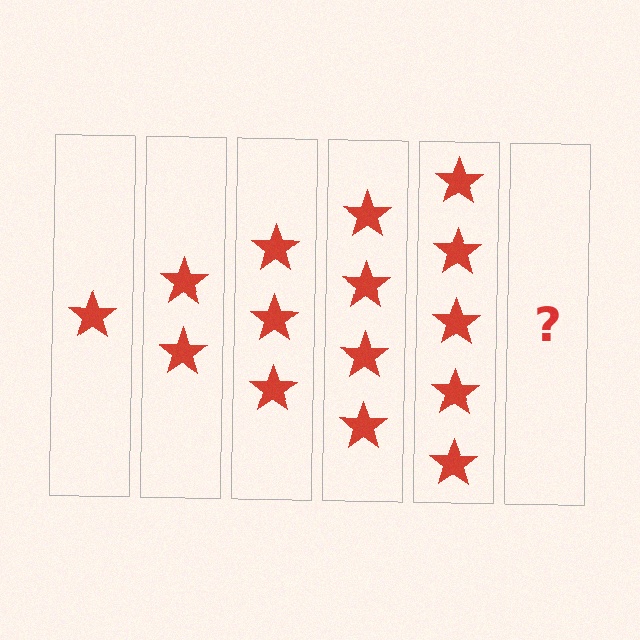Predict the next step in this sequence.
The next step is 6 stars.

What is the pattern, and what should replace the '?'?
The pattern is that each step adds one more star. The '?' should be 6 stars.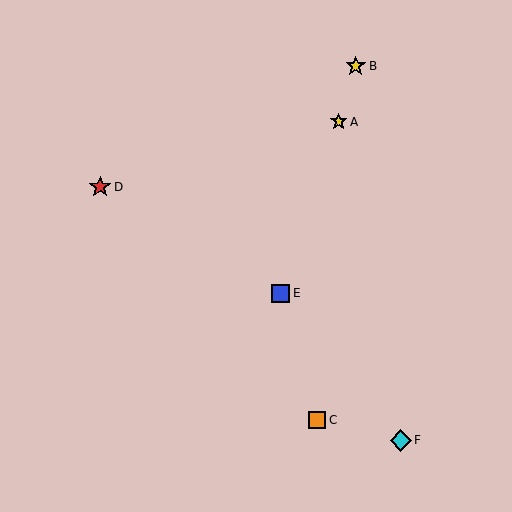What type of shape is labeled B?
Shape B is a yellow star.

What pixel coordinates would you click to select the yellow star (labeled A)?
Click at (339, 122) to select the yellow star A.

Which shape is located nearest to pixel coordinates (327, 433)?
The orange square (labeled C) at (317, 420) is nearest to that location.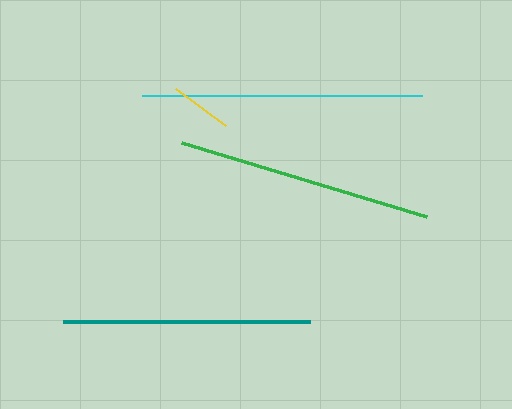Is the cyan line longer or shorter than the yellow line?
The cyan line is longer than the yellow line.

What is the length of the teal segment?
The teal segment is approximately 247 pixels long.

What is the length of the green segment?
The green segment is approximately 256 pixels long.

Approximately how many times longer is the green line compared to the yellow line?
The green line is approximately 4.1 times the length of the yellow line.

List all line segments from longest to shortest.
From longest to shortest: cyan, green, teal, yellow.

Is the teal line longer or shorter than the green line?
The green line is longer than the teal line.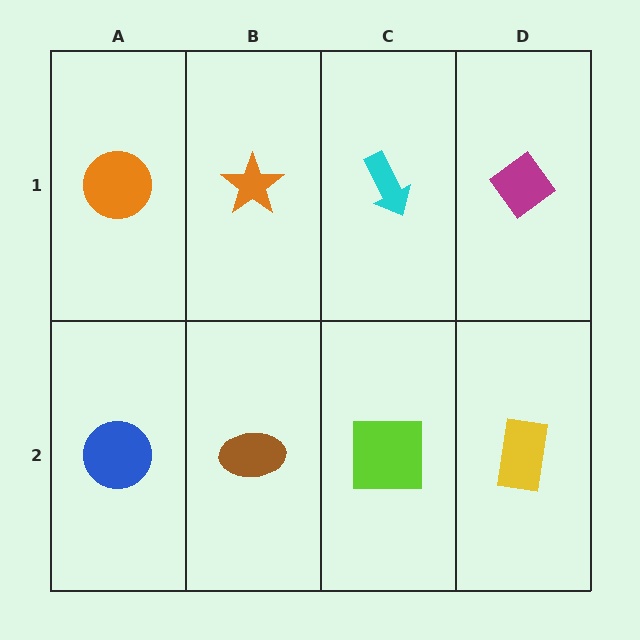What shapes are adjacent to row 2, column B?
An orange star (row 1, column B), a blue circle (row 2, column A), a lime square (row 2, column C).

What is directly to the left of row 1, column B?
An orange circle.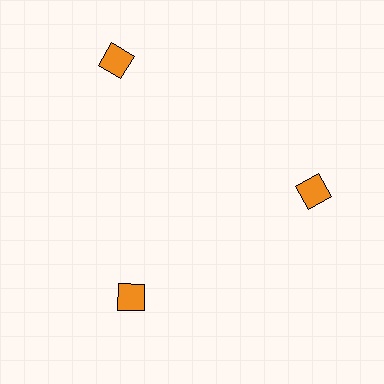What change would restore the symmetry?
The symmetry would be restored by moving it inward, back onto the ring so that all 3 squares sit at equal angles and equal distance from the center.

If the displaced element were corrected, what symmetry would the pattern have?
It would have 3-fold rotational symmetry — the pattern would map onto itself every 120 degrees.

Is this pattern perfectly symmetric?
No. The 3 orange squares are arranged in a ring, but one element near the 11 o'clock position is pushed outward from the center, breaking the 3-fold rotational symmetry.